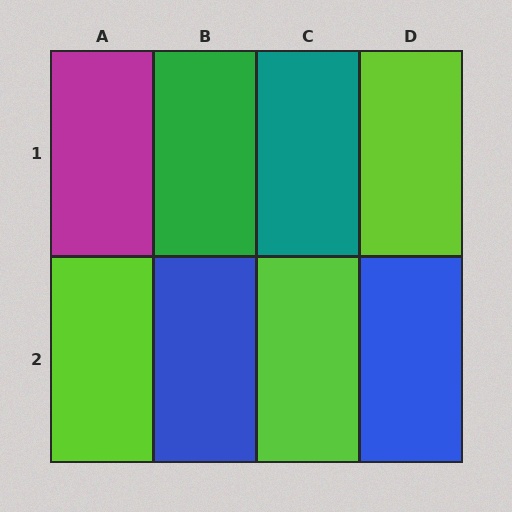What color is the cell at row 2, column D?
Blue.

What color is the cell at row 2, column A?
Lime.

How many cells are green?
1 cell is green.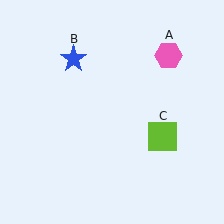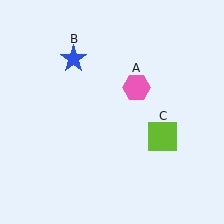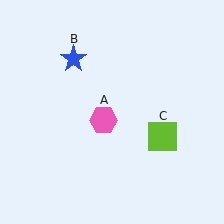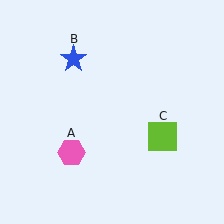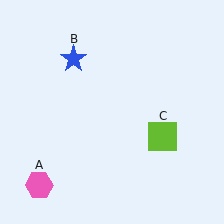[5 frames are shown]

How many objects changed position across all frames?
1 object changed position: pink hexagon (object A).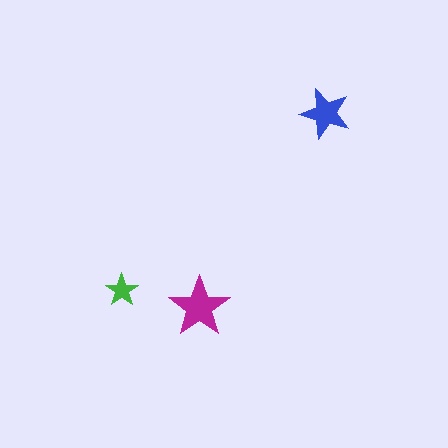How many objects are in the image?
There are 3 objects in the image.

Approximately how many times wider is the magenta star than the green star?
About 2 times wider.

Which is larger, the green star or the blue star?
The blue one.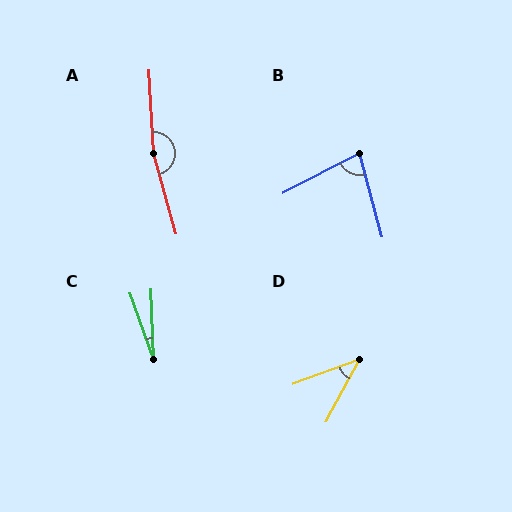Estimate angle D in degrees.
Approximately 41 degrees.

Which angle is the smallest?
C, at approximately 18 degrees.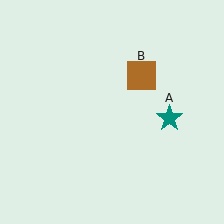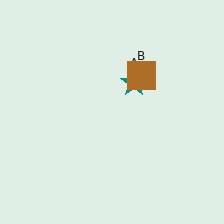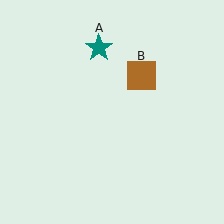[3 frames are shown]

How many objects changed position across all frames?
1 object changed position: teal star (object A).